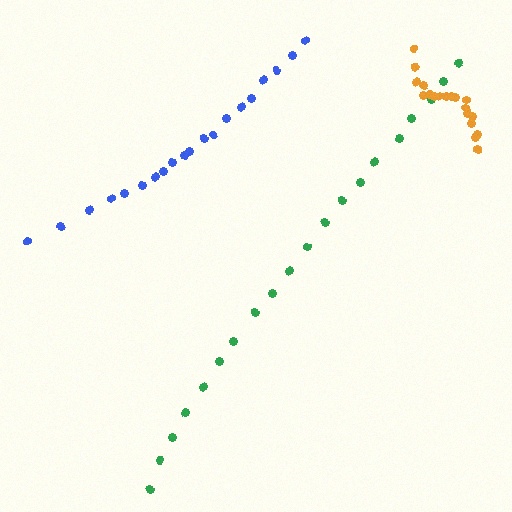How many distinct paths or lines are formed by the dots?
There are 3 distinct paths.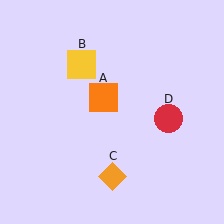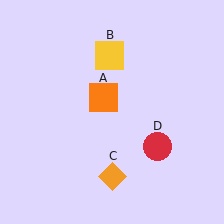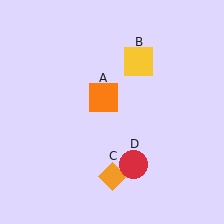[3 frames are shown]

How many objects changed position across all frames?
2 objects changed position: yellow square (object B), red circle (object D).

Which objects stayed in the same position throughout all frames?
Orange square (object A) and orange diamond (object C) remained stationary.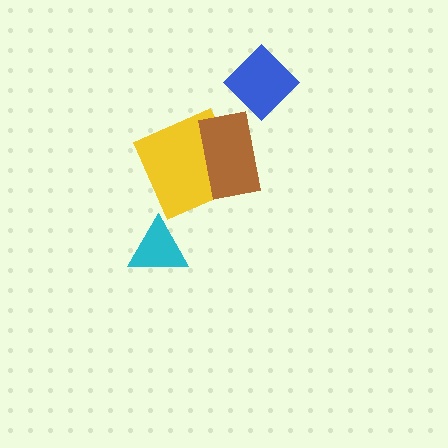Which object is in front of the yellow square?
The brown rectangle is in front of the yellow square.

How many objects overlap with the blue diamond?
0 objects overlap with the blue diamond.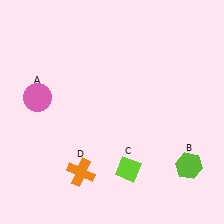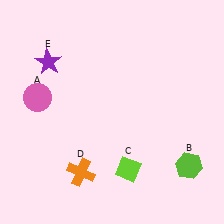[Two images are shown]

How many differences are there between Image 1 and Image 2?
There is 1 difference between the two images.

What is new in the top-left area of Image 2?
A purple star (E) was added in the top-left area of Image 2.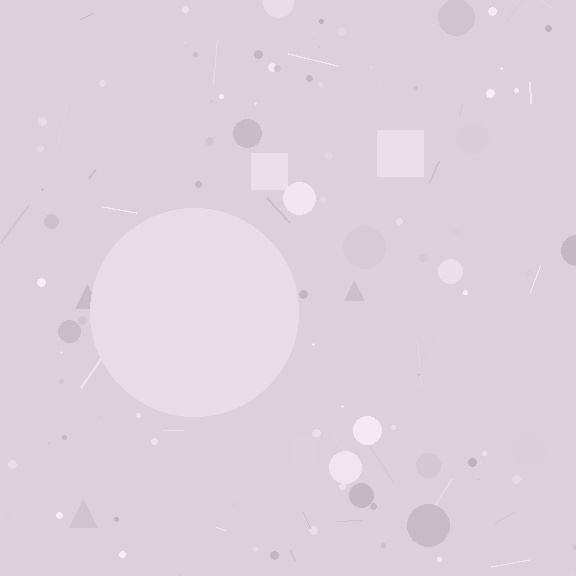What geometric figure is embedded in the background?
A circle is embedded in the background.